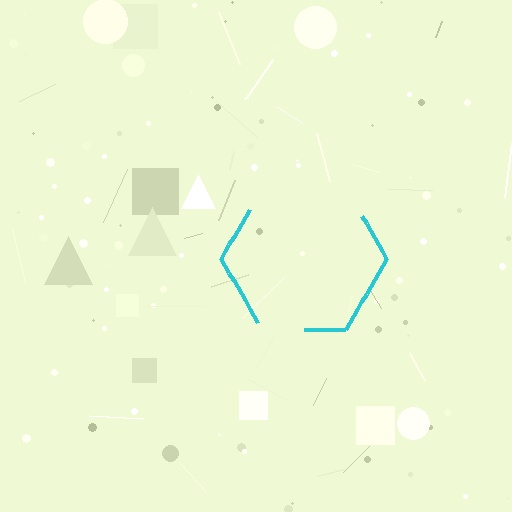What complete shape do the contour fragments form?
The contour fragments form a hexagon.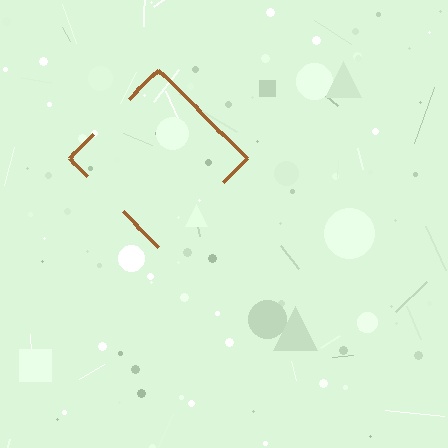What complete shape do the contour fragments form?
The contour fragments form a diamond.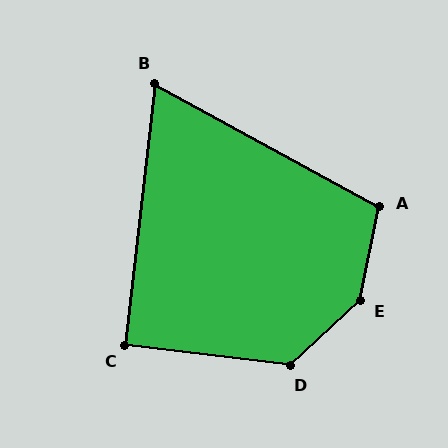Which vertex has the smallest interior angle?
B, at approximately 68 degrees.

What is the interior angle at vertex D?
Approximately 130 degrees (obtuse).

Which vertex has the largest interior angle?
E, at approximately 144 degrees.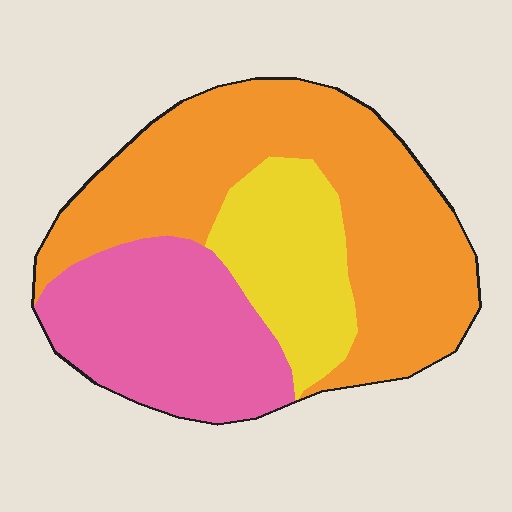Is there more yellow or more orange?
Orange.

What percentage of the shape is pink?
Pink covers around 30% of the shape.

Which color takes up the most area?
Orange, at roughly 50%.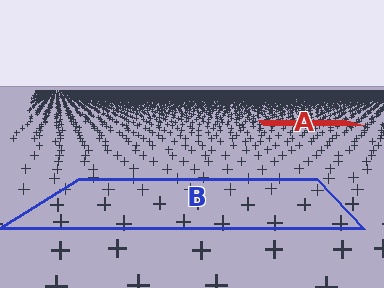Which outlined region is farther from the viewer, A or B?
Region A is farther from the viewer — the texture elements inside it appear smaller and more densely packed.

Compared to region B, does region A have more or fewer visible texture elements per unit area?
Region A has more texture elements per unit area — they are packed more densely because it is farther away.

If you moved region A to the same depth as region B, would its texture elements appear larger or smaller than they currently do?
They would appear larger. At a closer depth, the same texture elements are projected at a bigger on-screen size.